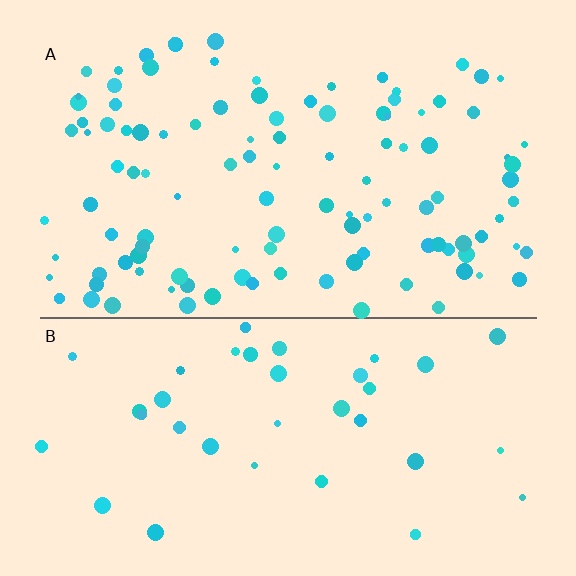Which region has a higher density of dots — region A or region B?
A (the top).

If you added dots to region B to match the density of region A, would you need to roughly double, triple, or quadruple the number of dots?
Approximately triple.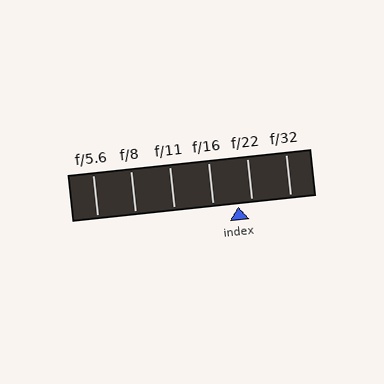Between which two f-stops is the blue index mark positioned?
The index mark is between f/16 and f/22.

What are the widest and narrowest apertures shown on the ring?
The widest aperture shown is f/5.6 and the narrowest is f/32.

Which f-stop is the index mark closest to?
The index mark is closest to f/22.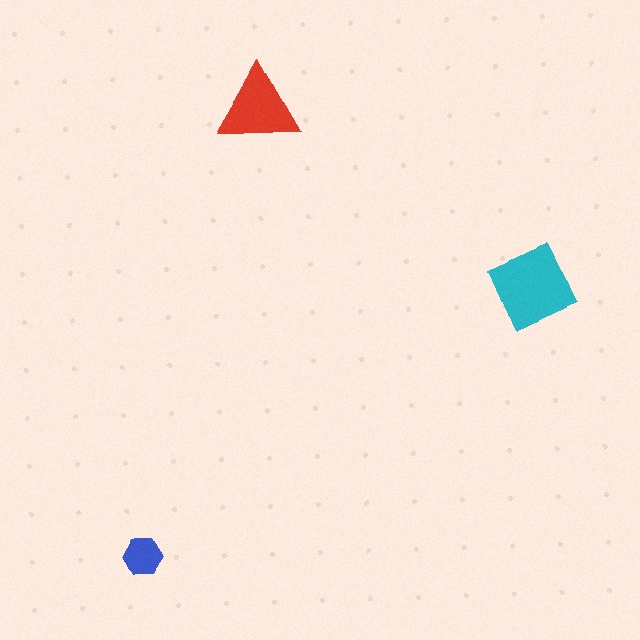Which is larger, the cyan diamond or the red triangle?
The cyan diamond.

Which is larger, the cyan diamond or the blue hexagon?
The cyan diamond.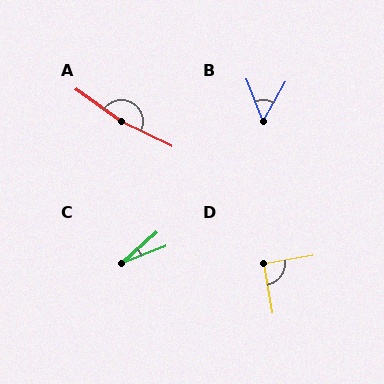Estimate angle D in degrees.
Approximately 89 degrees.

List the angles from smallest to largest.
C (21°), B (51°), D (89°), A (170°).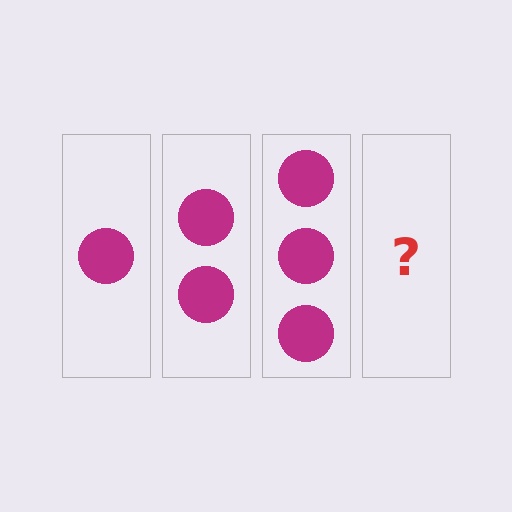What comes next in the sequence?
The next element should be 4 circles.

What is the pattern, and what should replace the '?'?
The pattern is that each step adds one more circle. The '?' should be 4 circles.